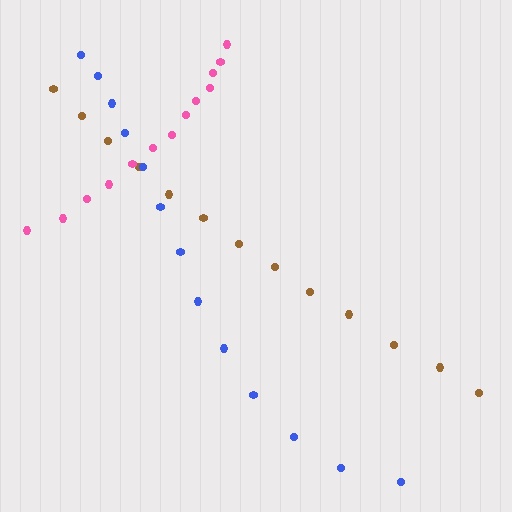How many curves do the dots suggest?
There are 3 distinct paths.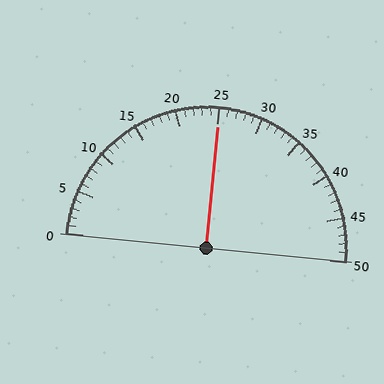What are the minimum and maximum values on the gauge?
The gauge ranges from 0 to 50.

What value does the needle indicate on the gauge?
The needle indicates approximately 25.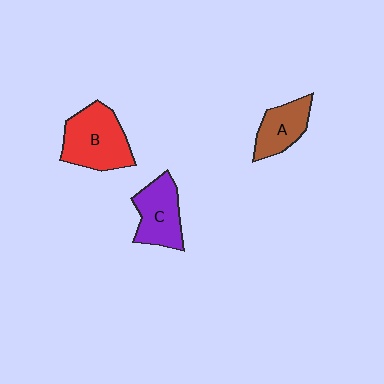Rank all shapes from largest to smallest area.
From largest to smallest: B (red), C (purple), A (brown).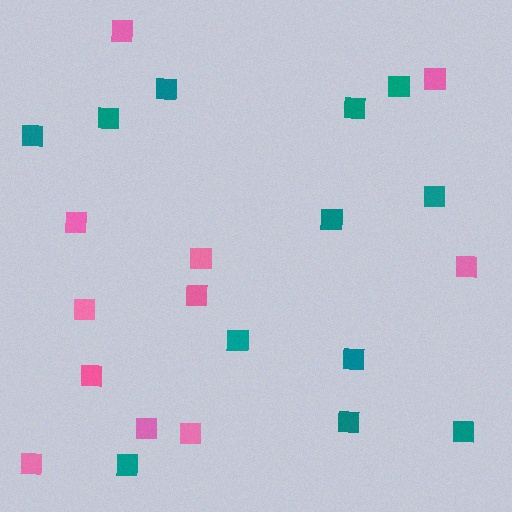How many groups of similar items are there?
There are 2 groups: one group of pink squares (11) and one group of teal squares (12).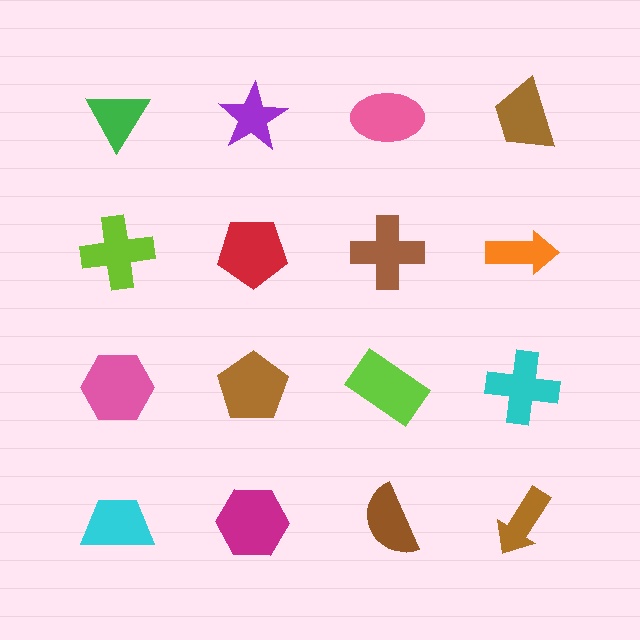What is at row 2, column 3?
A brown cross.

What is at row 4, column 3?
A brown semicircle.